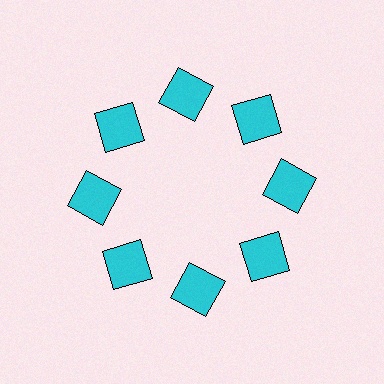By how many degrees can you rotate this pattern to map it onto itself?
The pattern maps onto itself every 45 degrees of rotation.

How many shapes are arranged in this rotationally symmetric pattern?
There are 8 shapes, arranged in 8 groups of 1.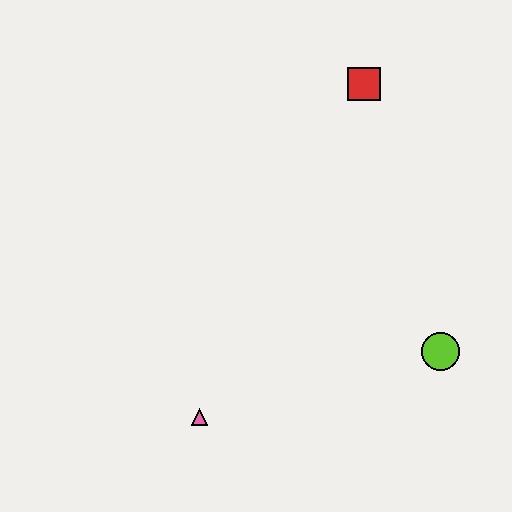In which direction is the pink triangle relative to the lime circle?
The pink triangle is to the left of the lime circle.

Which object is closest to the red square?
The lime circle is closest to the red square.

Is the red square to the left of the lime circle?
Yes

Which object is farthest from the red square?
The pink triangle is farthest from the red square.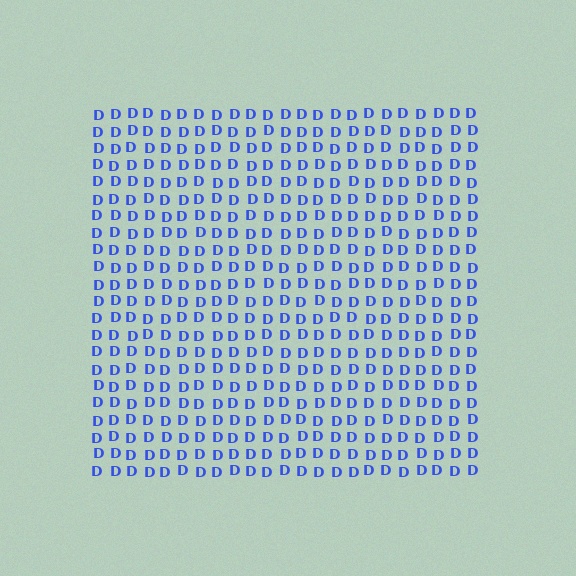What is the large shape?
The large shape is a square.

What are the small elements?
The small elements are letter D's.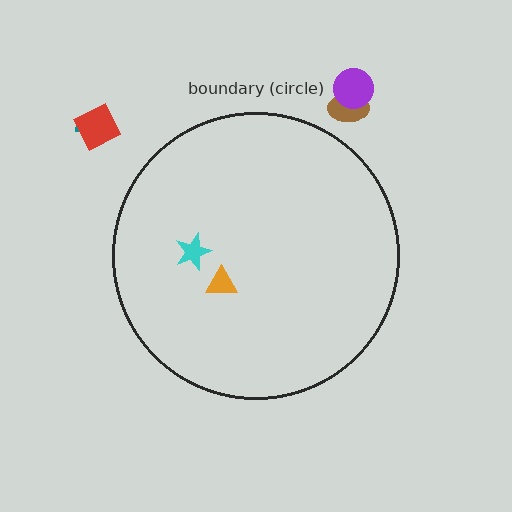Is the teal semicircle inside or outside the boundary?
Outside.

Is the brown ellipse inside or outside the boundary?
Outside.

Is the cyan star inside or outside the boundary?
Inside.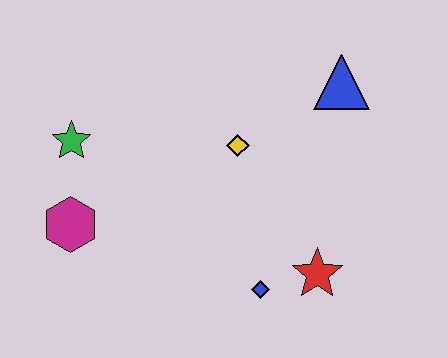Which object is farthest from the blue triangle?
The magenta hexagon is farthest from the blue triangle.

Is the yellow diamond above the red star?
Yes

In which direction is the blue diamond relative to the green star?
The blue diamond is to the right of the green star.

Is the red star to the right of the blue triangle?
No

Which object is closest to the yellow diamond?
The blue triangle is closest to the yellow diamond.